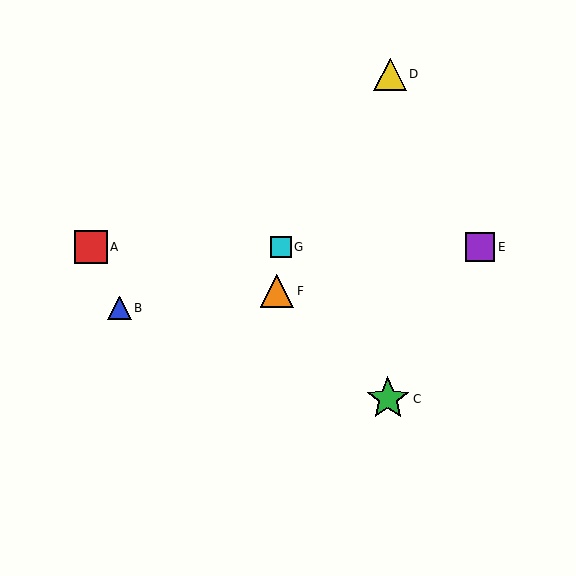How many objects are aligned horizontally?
3 objects (A, E, G) are aligned horizontally.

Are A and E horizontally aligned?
Yes, both are at y≈247.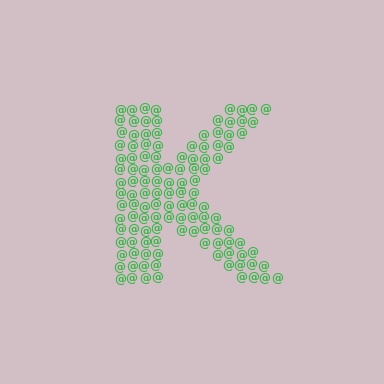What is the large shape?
The large shape is the letter K.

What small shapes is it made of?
It is made of small at signs.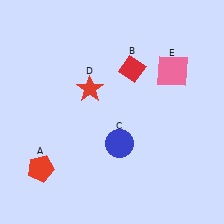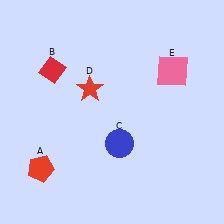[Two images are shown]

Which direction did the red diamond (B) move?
The red diamond (B) moved left.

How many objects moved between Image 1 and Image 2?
1 object moved between the two images.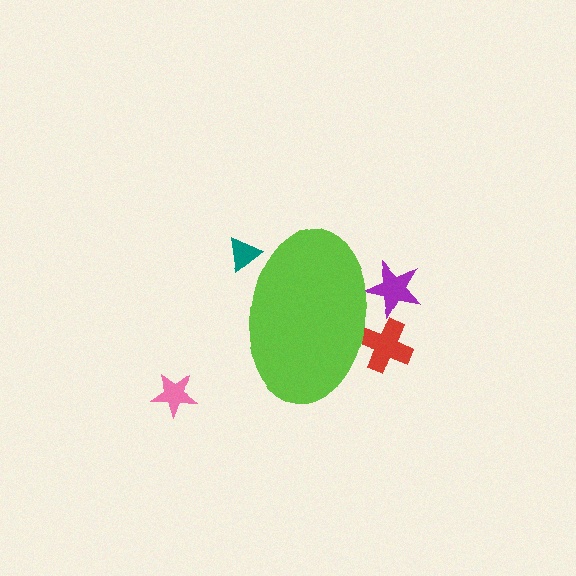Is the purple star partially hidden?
Yes, the purple star is partially hidden behind the lime ellipse.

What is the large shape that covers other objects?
A lime ellipse.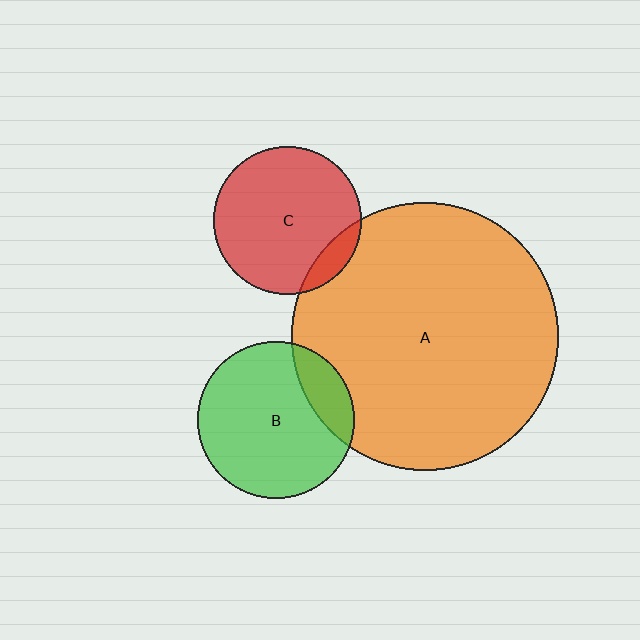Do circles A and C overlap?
Yes.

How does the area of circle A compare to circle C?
Approximately 3.3 times.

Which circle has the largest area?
Circle A (orange).